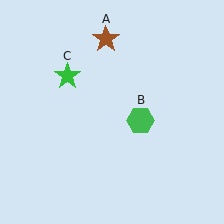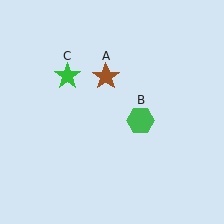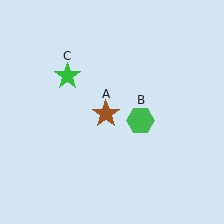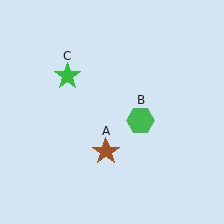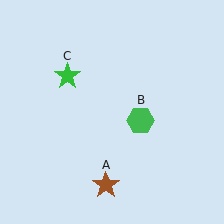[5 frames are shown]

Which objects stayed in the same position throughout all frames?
Green hexagon (object B) and green star (object C) remained stationary.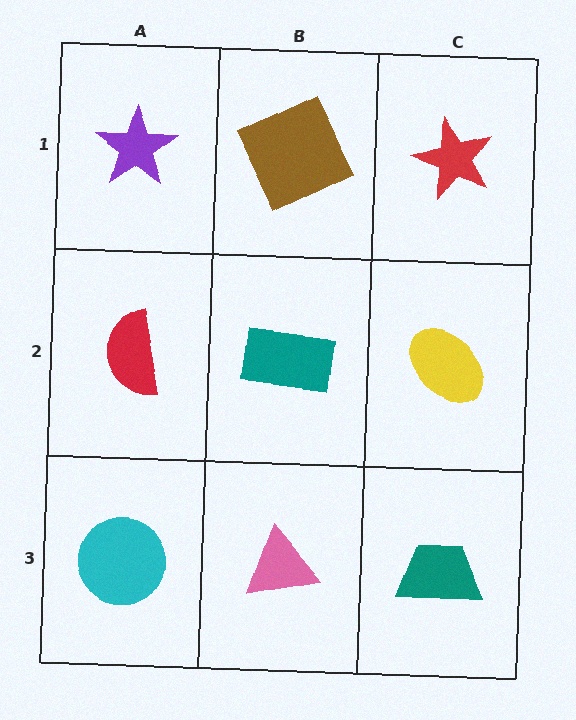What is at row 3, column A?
A cyan circle.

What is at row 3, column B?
A pink triangle.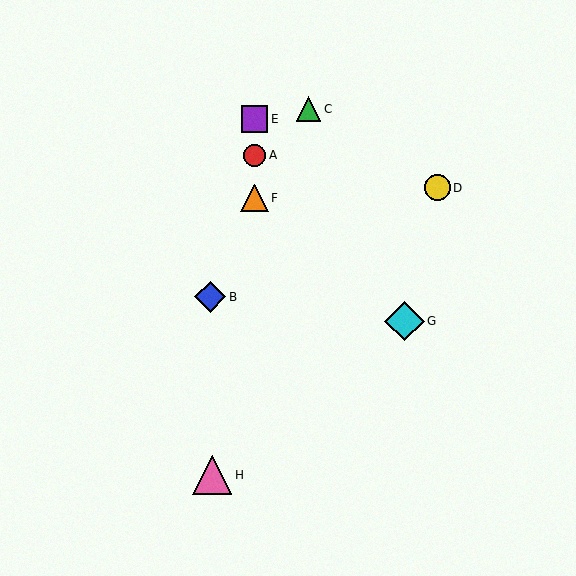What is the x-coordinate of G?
Object G is at x≈405.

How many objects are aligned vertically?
3 objects (A, E, F) are aligned vertically.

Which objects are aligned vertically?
Objects A, E, F are aligned vertically.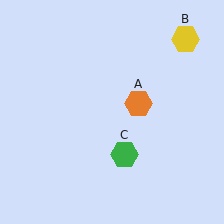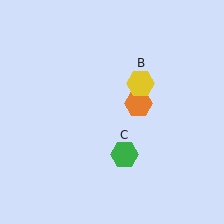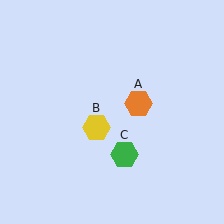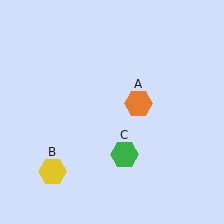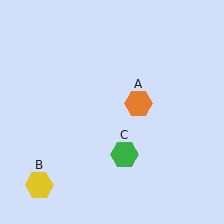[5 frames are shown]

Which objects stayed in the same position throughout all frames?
Orange hexagon (object A) and green hexagon (object C) remained stationary.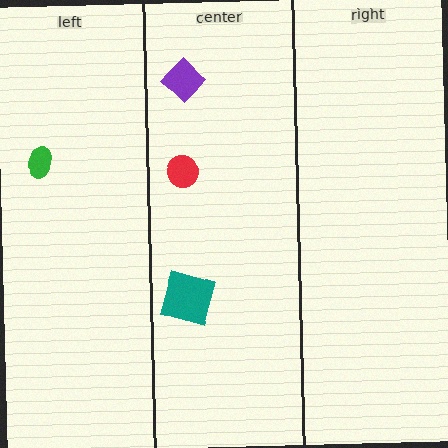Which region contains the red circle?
The center region.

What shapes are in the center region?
The purple diamond, the red circle, the teal square.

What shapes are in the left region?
The green ellipse.